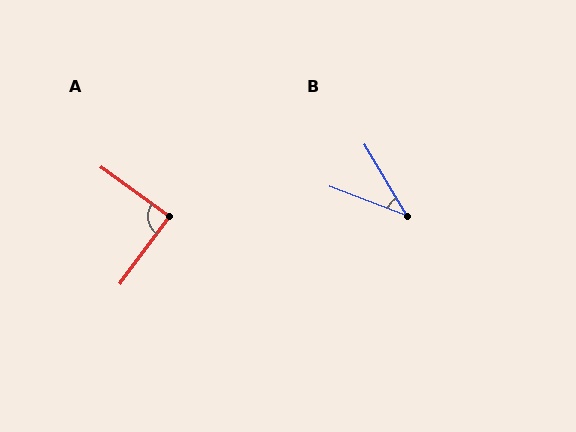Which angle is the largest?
A, at approximately 90 degrees.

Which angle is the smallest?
B, at approximately 38 degrees.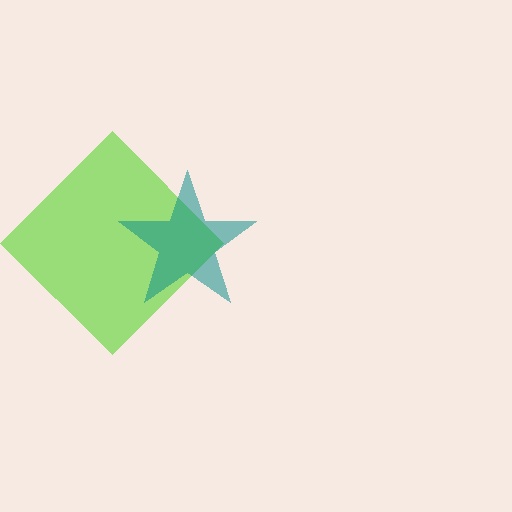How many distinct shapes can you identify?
There are 2 distinct shapes: a lime diamond, a teal star.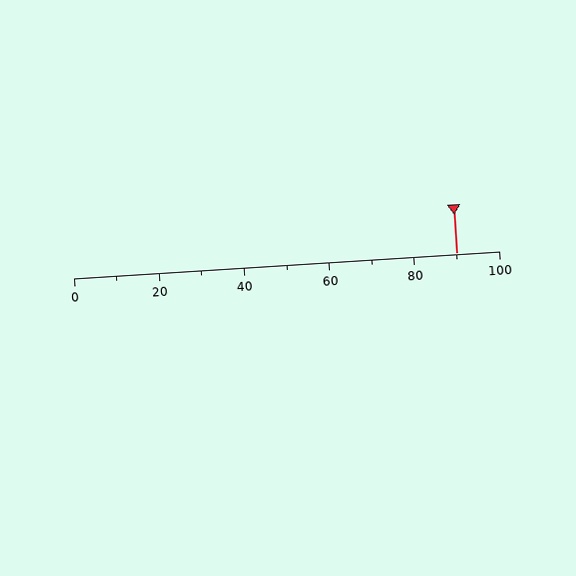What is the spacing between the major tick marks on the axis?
The major ticks are spaced 20 apart.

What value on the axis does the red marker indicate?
The marker indicates approximately 90.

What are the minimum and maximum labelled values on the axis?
The axis runs from 0 to 100.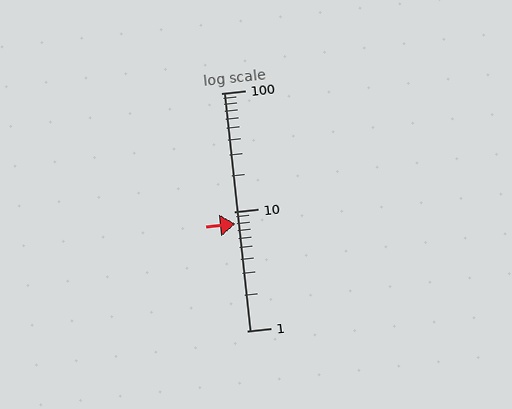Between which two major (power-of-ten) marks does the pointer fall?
The pointer is between 1 and 10.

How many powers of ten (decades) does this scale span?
The scale spans 2 decades, from 1 to 100.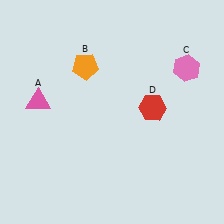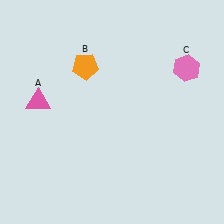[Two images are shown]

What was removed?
The red hexagon (D) was removed in Image 2.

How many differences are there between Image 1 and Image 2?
There is 1 difference between the two images.